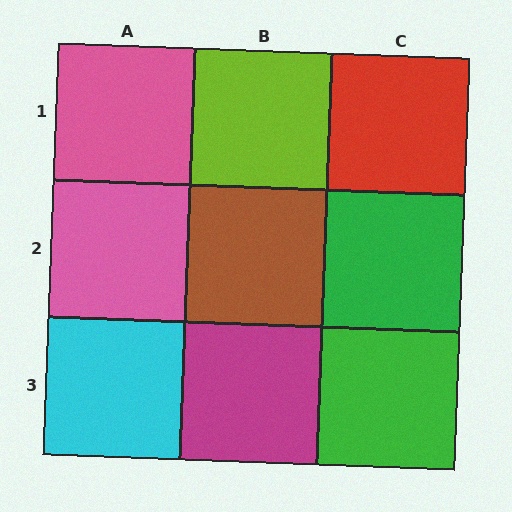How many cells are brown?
1 cell is brown.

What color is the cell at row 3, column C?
Green.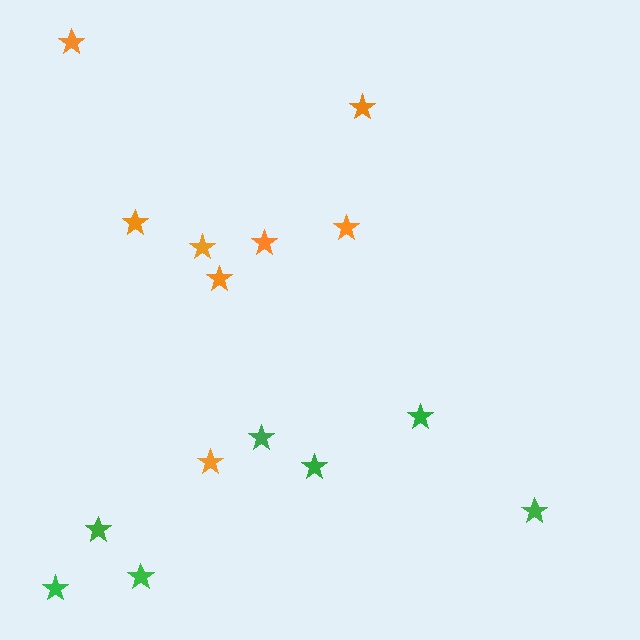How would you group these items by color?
There are 2 groups: one group of orange stars (8) and one group of green stars (7).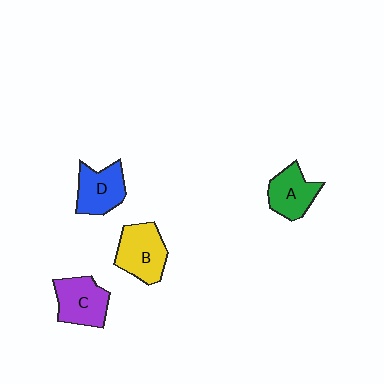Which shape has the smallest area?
Shape A (green).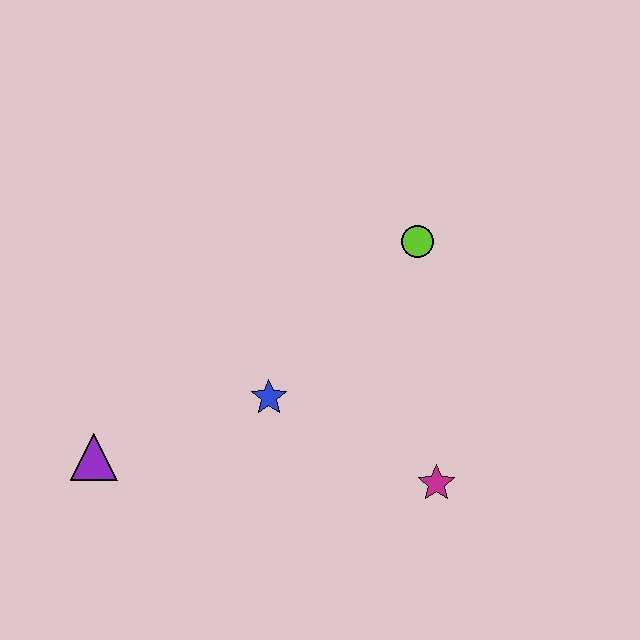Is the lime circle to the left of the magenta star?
Yes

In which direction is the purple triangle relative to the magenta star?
The purple triangle is to the left of the magenta star.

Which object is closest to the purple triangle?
The blue star is closest to the purple triangle.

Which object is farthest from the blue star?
The lime circle is farthest from the blue star.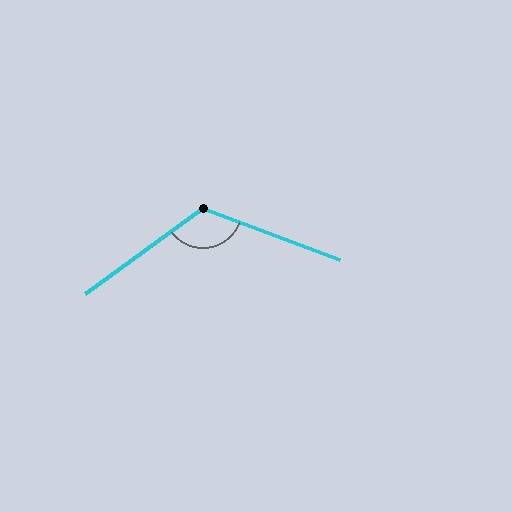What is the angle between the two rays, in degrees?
Approximately 124 degrees.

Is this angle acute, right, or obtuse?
It is obtuse.